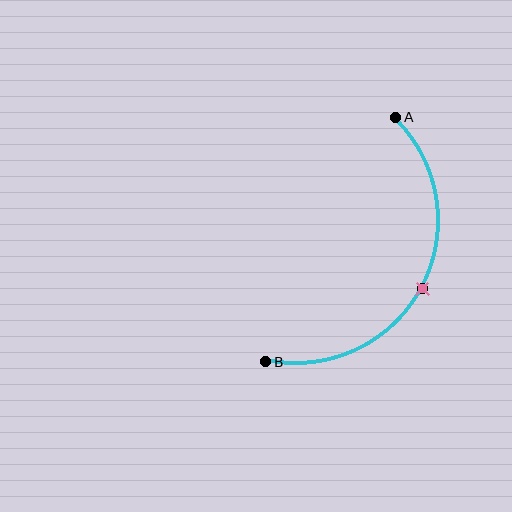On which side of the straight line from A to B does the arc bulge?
The arc bulges to the right of the straight line connecting A and B.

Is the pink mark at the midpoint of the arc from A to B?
Yes. The pink mark lies on the arc at equal arc-length from both A and B — it is the arc midpoint.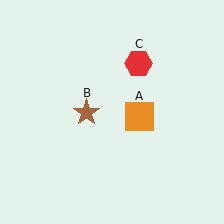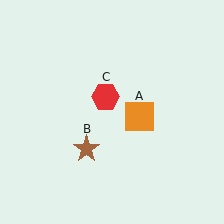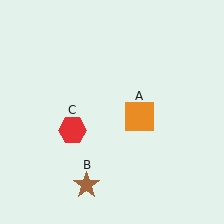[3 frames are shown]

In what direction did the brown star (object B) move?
The brown star (object B) moved down.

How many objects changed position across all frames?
2 objects changed position: brown star (object B), red hexagon (object C).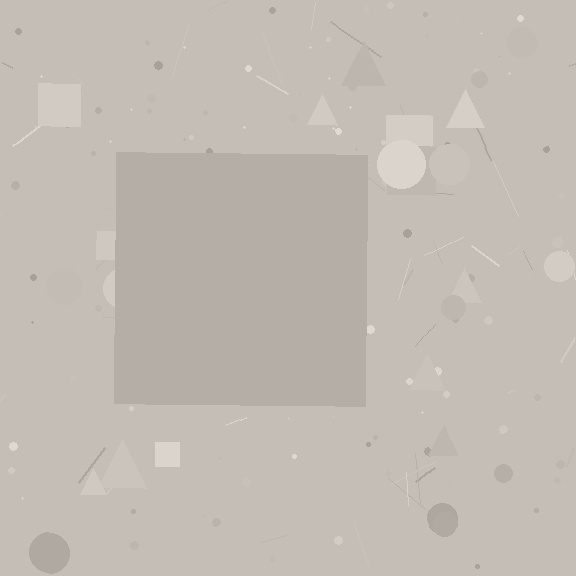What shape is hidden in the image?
A square is hidden in the image.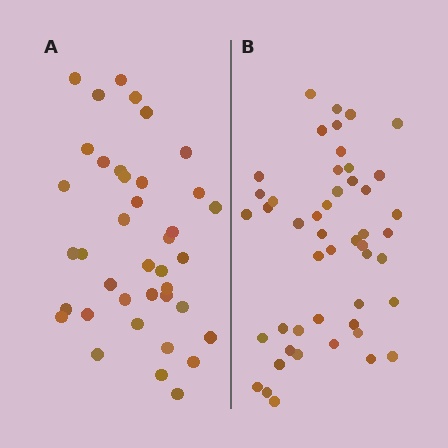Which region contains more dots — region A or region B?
Region B (the right region) has more dots.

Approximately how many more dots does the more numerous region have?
Region B has roughly 8 or so more dots than region A.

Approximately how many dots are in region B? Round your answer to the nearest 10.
About 50 dots. (The exact count is 48, which rounds to 50.)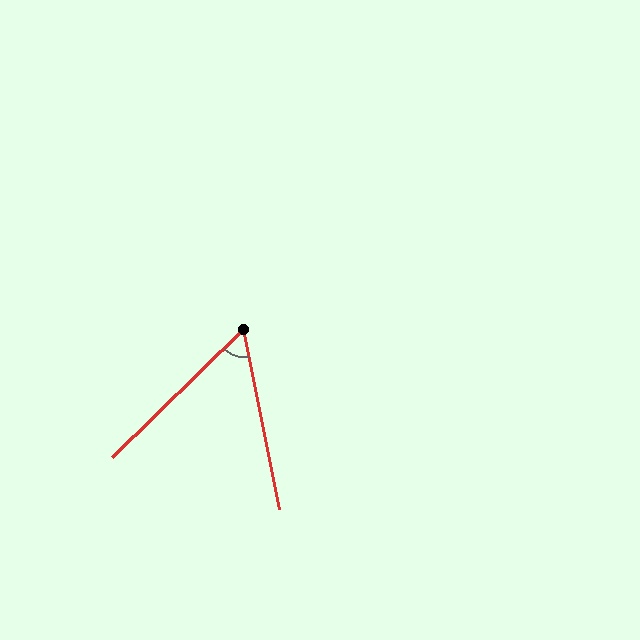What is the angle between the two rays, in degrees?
Approximately 57 degrees.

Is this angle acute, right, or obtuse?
It is acute.